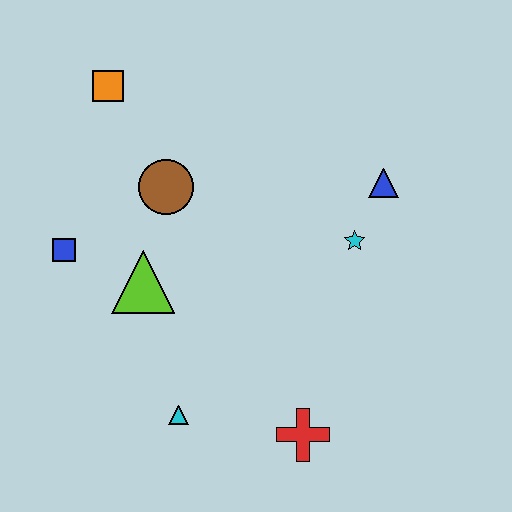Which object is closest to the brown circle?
The lime triangle is closest to the brown circle.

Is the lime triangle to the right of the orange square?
Yes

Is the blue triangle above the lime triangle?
Yes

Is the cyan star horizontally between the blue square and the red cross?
No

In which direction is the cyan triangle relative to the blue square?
The cyan triangle is below the blue square.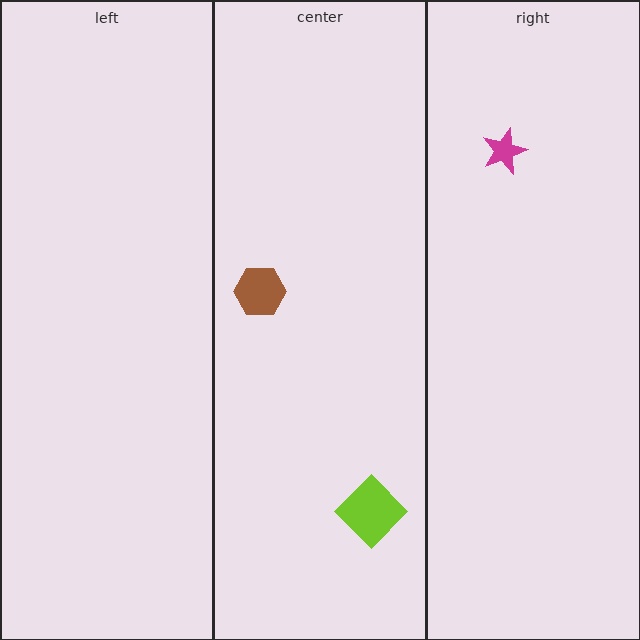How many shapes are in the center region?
2.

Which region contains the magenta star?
The right region.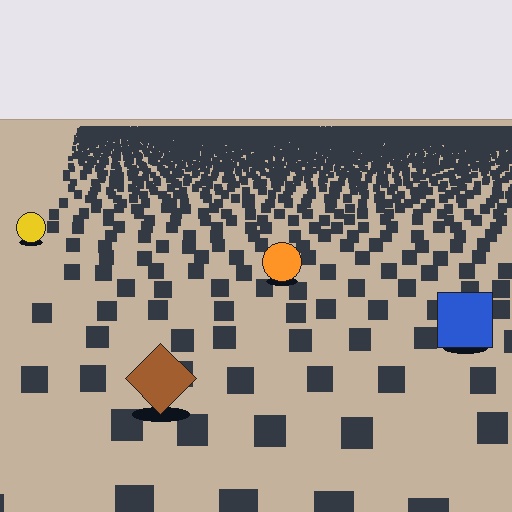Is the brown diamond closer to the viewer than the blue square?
Yes. The brown diamond is closer — you can tell from the texture gradient: the ground texture is coarser near it.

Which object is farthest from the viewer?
The yellow circle is farthest from the viewer. It appears smaller and the ground texture around it is denser.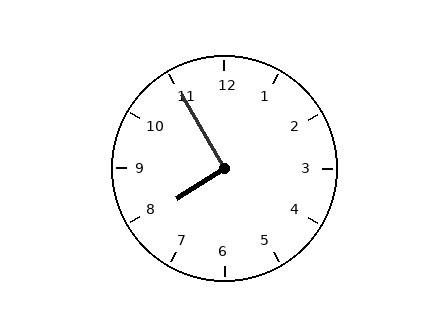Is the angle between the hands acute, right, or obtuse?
It is right.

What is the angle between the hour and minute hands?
Approximately 92 degrees.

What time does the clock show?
7:55.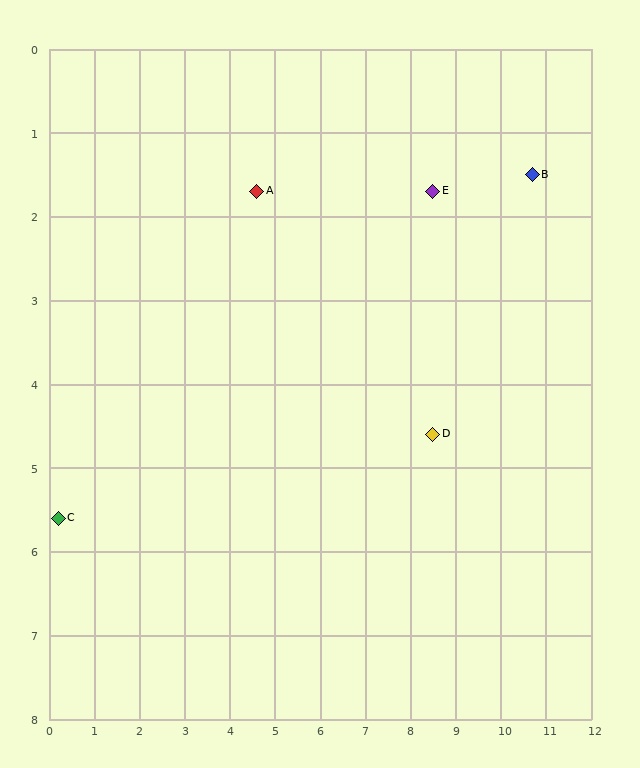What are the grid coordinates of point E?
Point E is at approximately (8.5, 1.7).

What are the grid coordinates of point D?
Point D is at approximately (8.5, 4.6).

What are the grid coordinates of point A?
Point A is at approximately (4.6, 1.7).